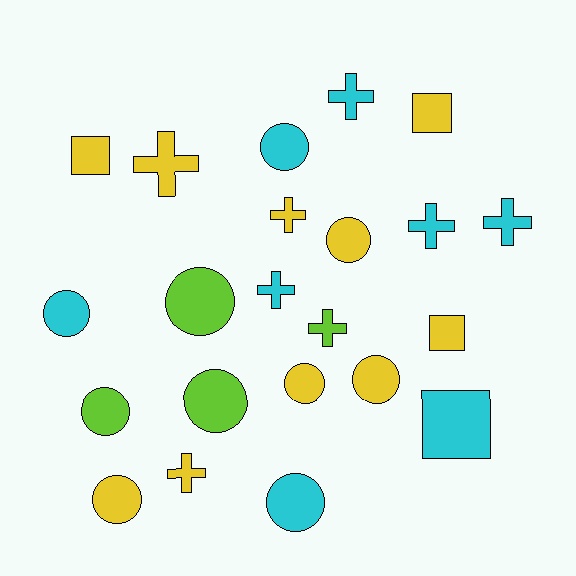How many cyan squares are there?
There is 1 cyan square.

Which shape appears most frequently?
Circle, with 10 objects.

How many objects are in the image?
There are 22 objects.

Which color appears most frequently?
Yellow, with 10 objects.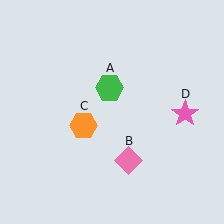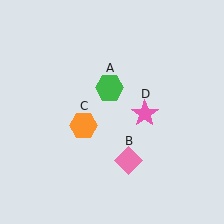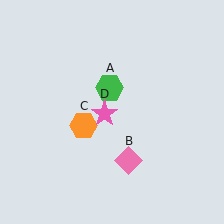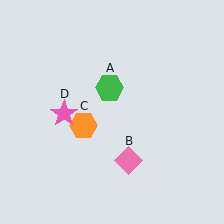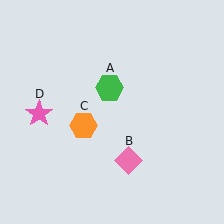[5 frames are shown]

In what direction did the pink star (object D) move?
The pink star (object D) moved left.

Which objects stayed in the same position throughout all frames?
Green hexagon (object A) and pink diamond (object B) and orange hexagon (object C) remained stationary.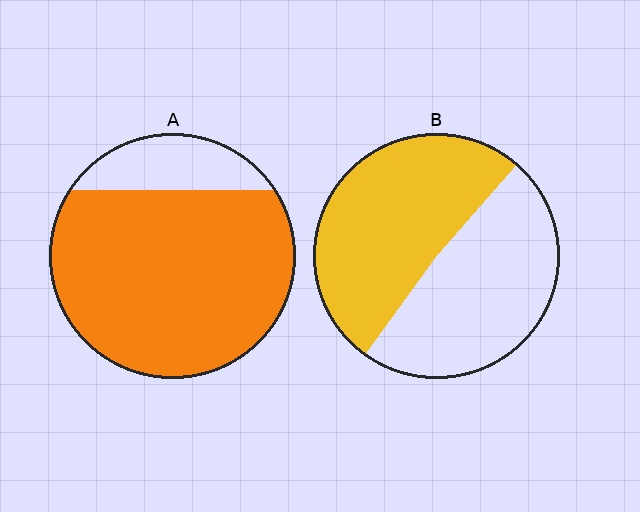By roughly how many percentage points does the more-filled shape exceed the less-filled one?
By roughly 30 percentage points (A over B).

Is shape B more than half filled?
Roughly half.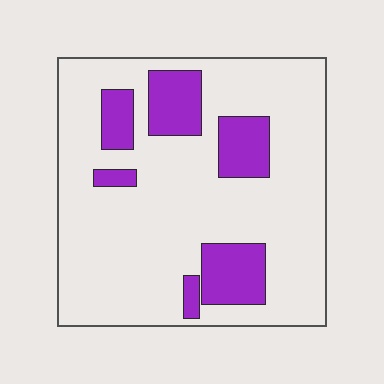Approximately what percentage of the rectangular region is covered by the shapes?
Approximately 20%.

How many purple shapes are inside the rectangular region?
6.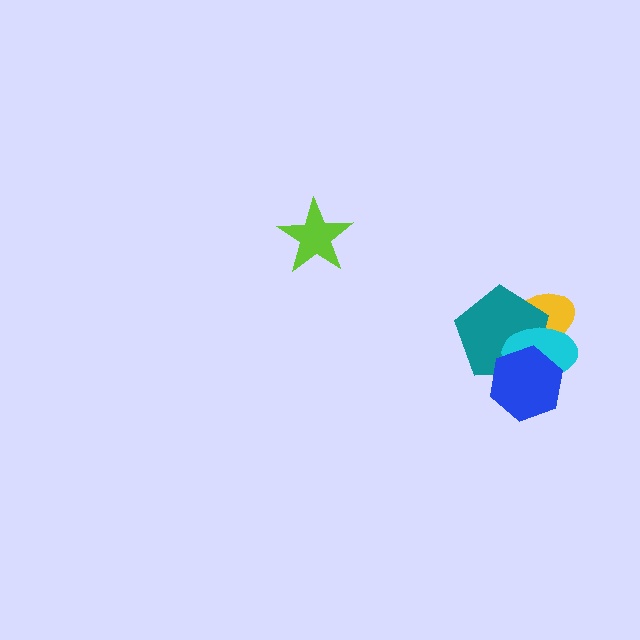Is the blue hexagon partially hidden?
No, no other shape covers it.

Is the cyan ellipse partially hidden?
Yes, it is partially covered by another shape.